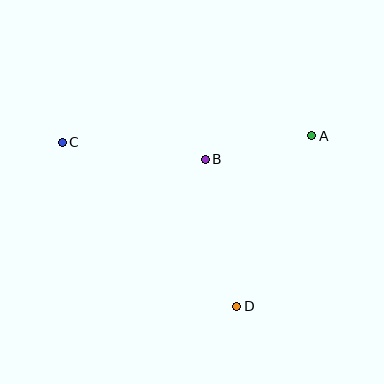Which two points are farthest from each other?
Points A and C are farthest from each other.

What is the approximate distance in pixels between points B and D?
The distance between B and D is approximately 150 pixels.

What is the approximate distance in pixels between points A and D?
The distance between A and D is approximately 186 pixels.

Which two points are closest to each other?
Points A and B are closest to each other.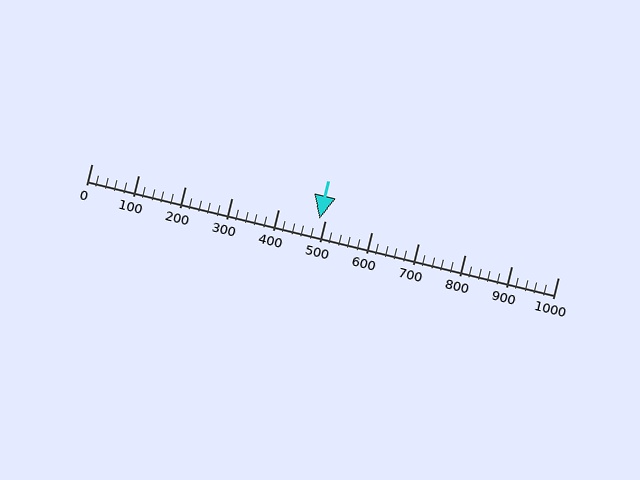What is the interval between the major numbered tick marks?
The major tick marks are spaced 100 units apart.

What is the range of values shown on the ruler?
The ruler shows values from 0 to 1000.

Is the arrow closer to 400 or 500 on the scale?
The arrow is closer to 500.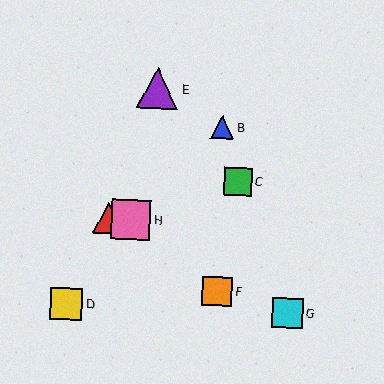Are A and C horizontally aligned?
No, A is at y≈218 and C is at y≈181.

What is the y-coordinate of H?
Object H is at y≈219.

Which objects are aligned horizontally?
Objects A, H are aligned horizontally.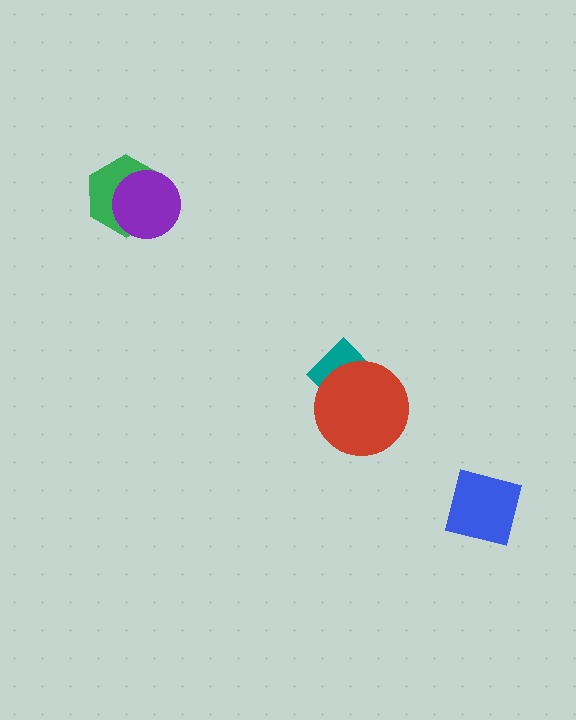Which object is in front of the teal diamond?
The red circle is in front of the teal diamond.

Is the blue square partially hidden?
No, no other shape covers it.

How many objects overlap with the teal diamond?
1 object overlaps with the teal diamond.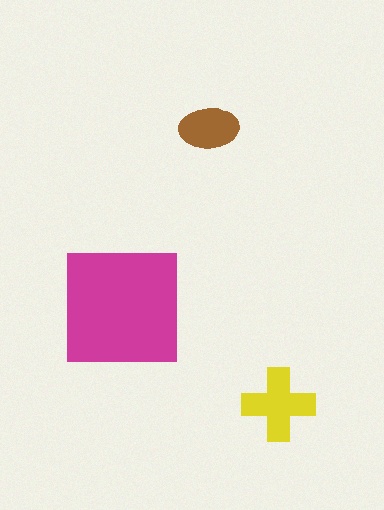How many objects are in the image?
There are 3 objects in the image.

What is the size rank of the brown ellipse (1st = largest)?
3rd.